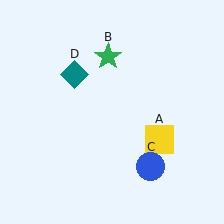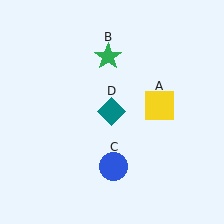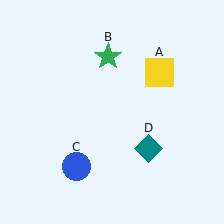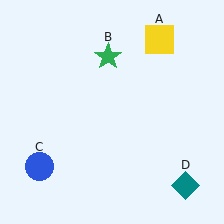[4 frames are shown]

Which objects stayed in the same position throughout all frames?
Green star (object B) remained stationary.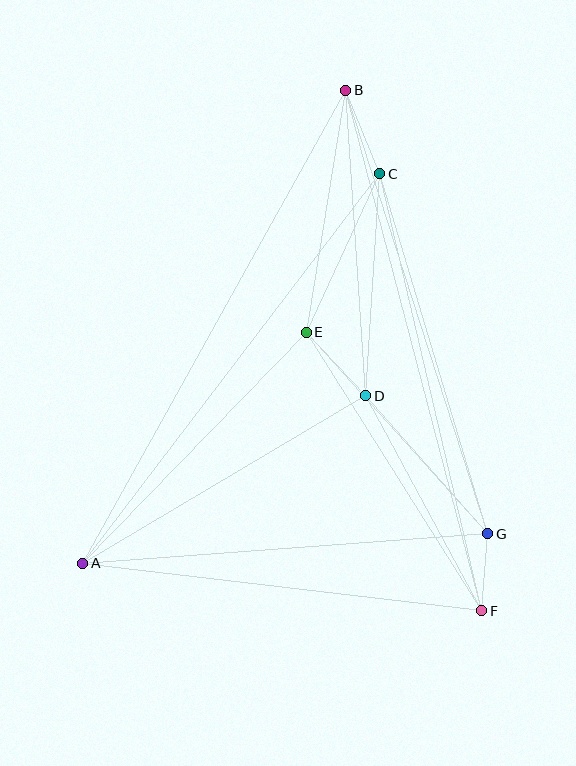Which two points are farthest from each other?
Points A and B are farthest from each other.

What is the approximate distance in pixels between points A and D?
The distance between A and D is approximately 329 pixels.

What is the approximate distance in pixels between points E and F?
The distance between E and F is approximately 329 pixels.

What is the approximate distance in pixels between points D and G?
The distance between D and G is approximately 184 pixels.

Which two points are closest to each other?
Points F and G are closest to each other.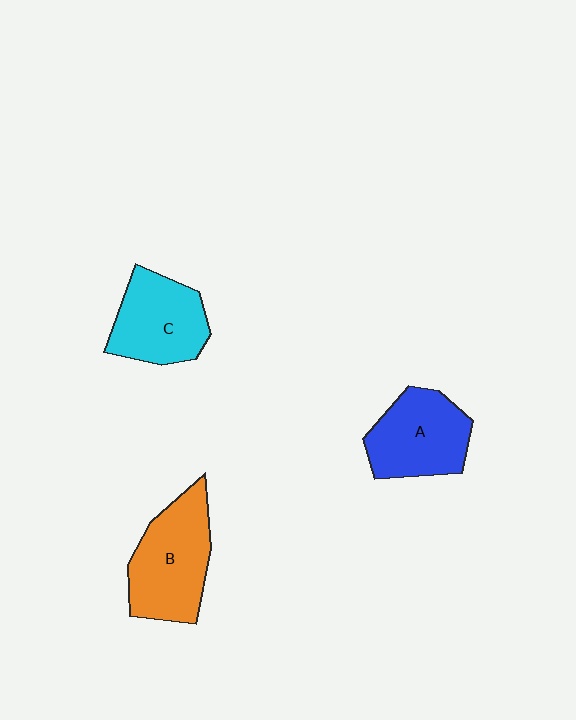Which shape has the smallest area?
Shape C (cyan).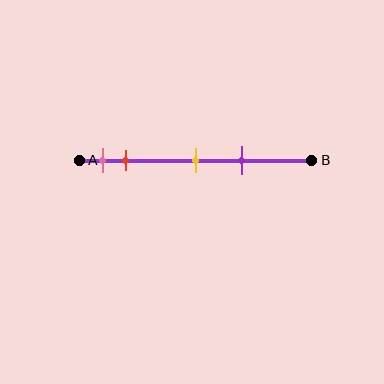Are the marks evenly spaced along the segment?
No, the marks are not evenly spaced.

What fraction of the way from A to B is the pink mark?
The pink mark is approximately 10% (0.1) of the way from A to B.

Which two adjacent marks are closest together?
The pink and red marks are the closest adjacent pair.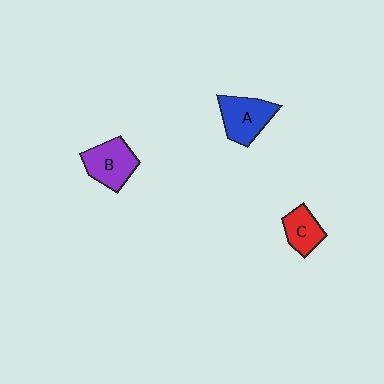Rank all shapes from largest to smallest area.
From largest to smallest: A (blue), B (purple), C (red).